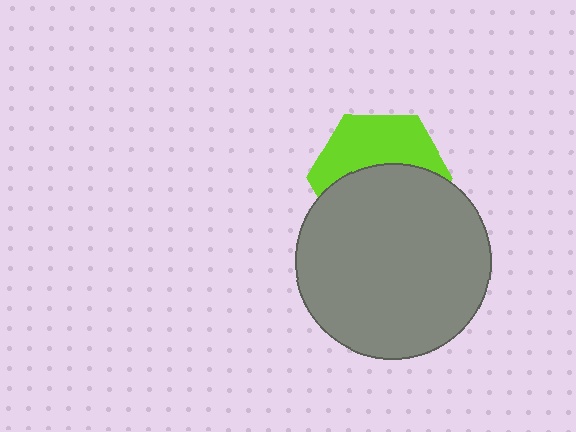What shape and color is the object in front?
The object in front is a gray circle.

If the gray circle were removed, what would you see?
You would see the complete lime hexagon.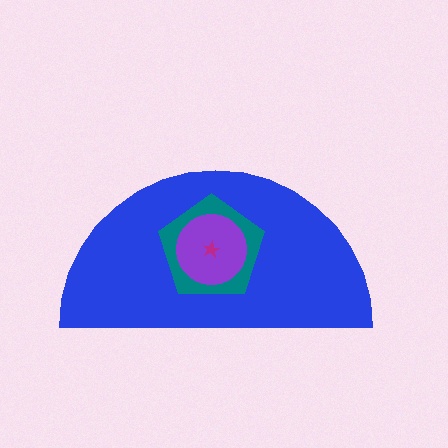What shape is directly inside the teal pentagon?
The purple circle.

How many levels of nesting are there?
4.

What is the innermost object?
The magenta star.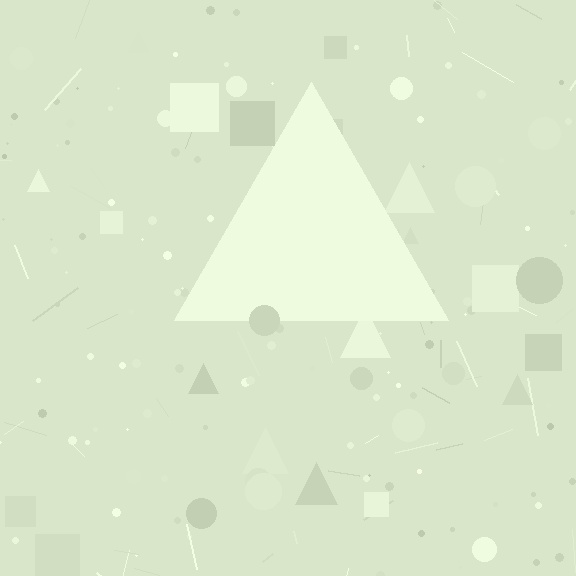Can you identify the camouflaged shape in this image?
The camouflaged shape is a triangle.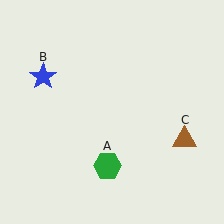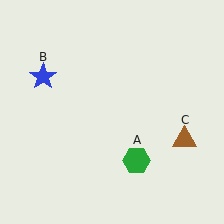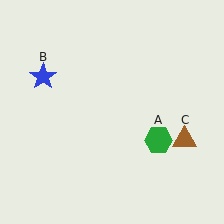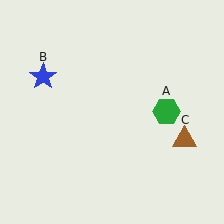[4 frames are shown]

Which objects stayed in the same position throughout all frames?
Blue star (object B) and brown triangle (object C) remained stationary.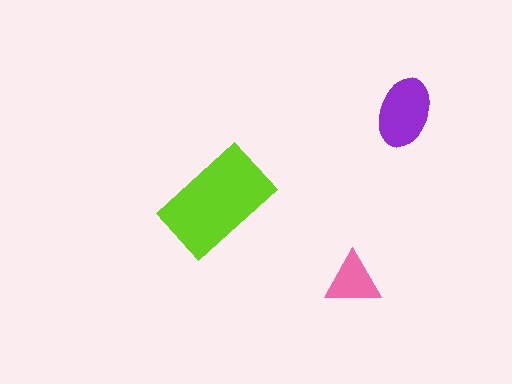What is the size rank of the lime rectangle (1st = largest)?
1st.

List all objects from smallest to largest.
The pink triangle, the purple ellipse, the lime rectangle.